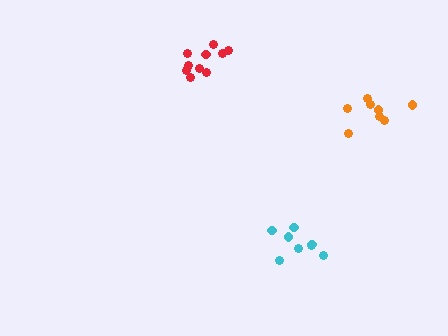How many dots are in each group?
Group 1: 8 dots, Group 2: 10 dots, Group 3: 8 dots (26 total).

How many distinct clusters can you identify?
There are 3 distinct clusters.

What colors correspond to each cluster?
The clusters are colored: orange, red, cyan.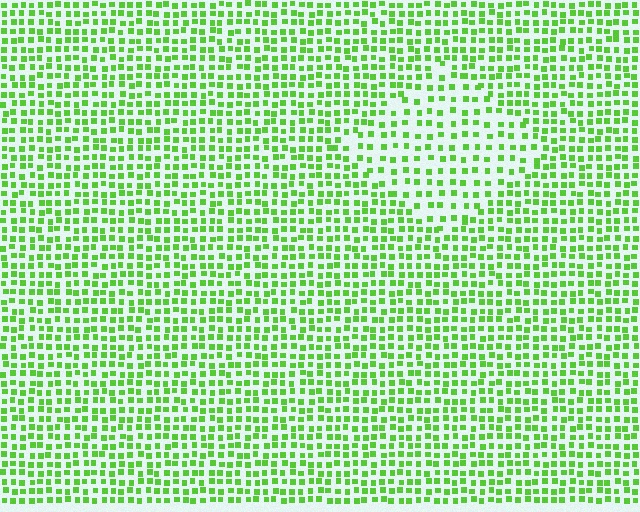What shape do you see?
I see a diamond.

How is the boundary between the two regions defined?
The boundary is defined by a change in element density (approximately 1.7x ratio). All elements are the same color, size, and shape.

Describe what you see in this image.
The image contains small lime elements arranged at two different densities. A diamond-shaped region is visible where the elements are less densely packed than the surrounding area.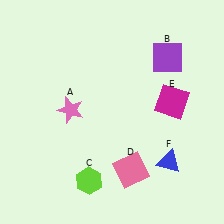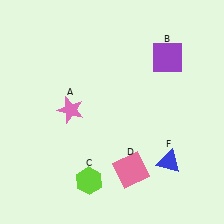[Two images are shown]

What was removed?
The magenta square (E) was removed in Image 2.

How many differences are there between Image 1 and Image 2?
There is 1 difference between the two images.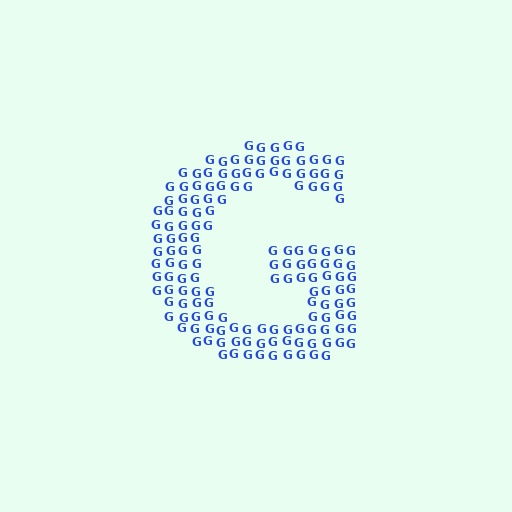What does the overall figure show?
The overall figure shows the letter G.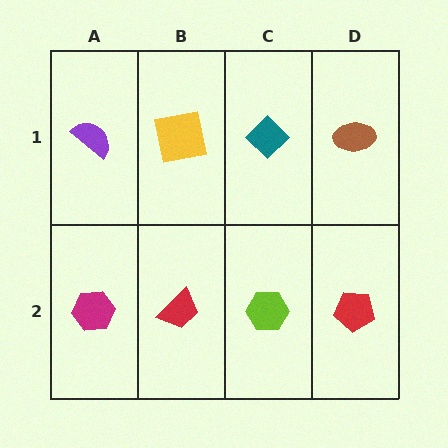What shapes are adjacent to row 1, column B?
A red trapezoid (row 2, column B), a purple semicircle (row 1, column A), a teal diamond (row 1, column C).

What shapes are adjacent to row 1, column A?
A magenta hexagon (row 2, column A), a yellow square (row 1, column B).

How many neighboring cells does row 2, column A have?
2.